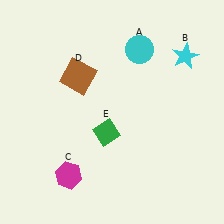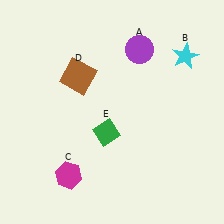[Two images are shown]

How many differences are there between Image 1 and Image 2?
There is 1 difference between the two images.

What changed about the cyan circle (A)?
In Image 1, A is cyan. In Image 2, it changed to purple.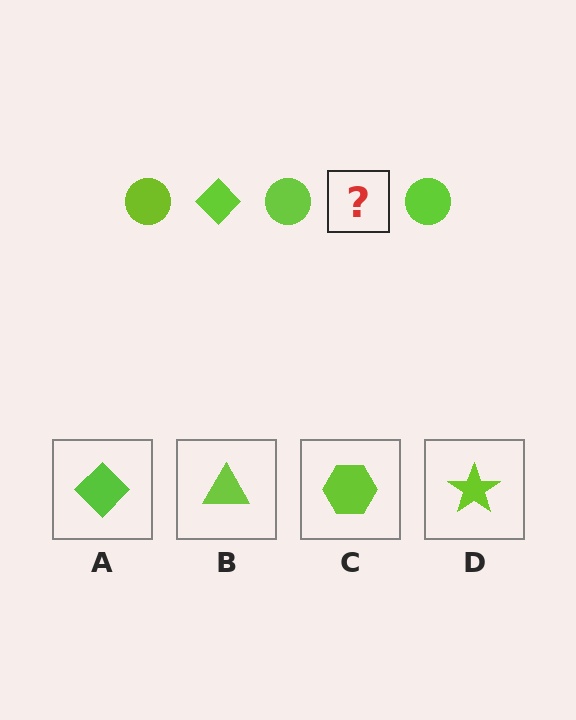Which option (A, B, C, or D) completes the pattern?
A.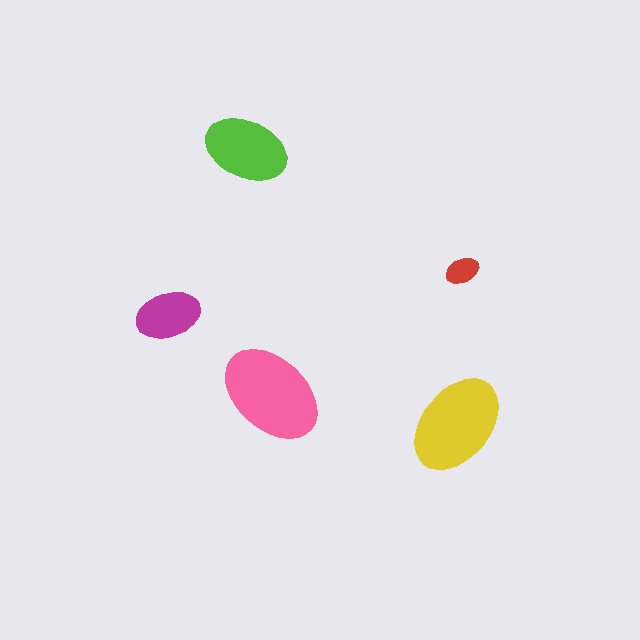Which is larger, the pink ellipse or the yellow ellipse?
The pink one.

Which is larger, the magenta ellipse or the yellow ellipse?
The yellow one.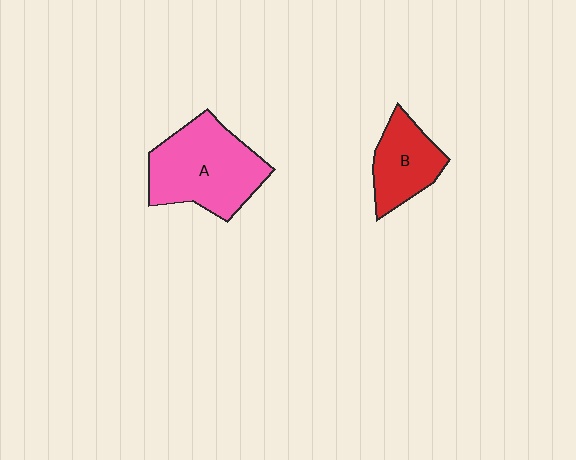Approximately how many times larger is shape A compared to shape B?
Approximately 1.7 times.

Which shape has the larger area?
Shape A (pink).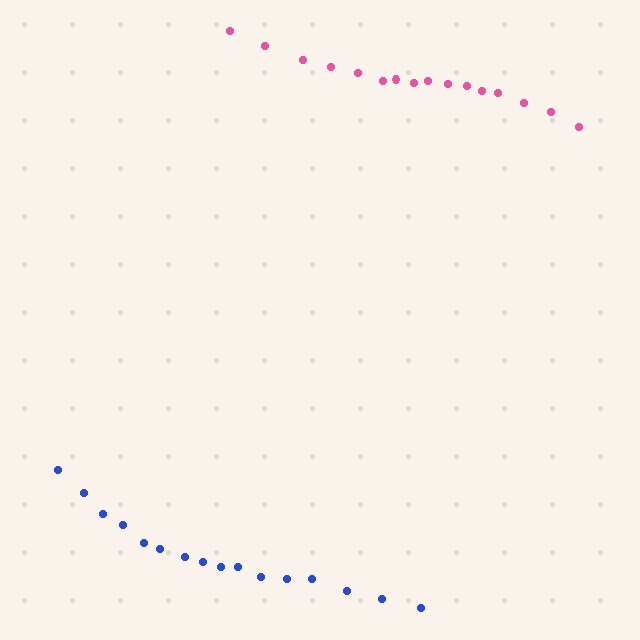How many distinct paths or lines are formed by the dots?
There are 2 distinct paths.